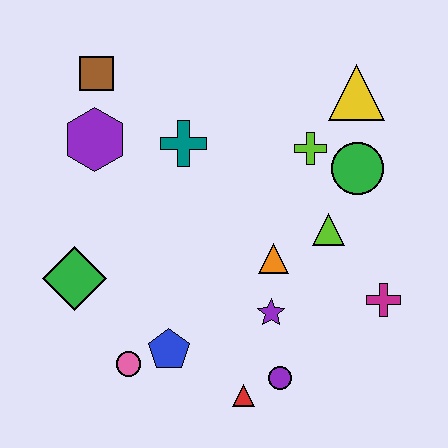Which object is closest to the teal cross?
The purple hexagon is closest to the teal cross.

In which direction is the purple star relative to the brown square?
The purple star is below the brown square.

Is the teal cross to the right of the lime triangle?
No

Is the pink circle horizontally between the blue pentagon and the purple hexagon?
Yes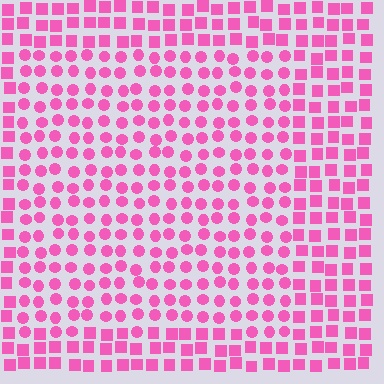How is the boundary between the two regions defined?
The boundary is defined by a change in element shape: circles inside vs. squares outside. All elements share the same color and spacing.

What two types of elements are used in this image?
The image uses circles inside the rectangle region and squares outside it.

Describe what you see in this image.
The image is filled with small pink elements arranged in a uniform grid. A rectangle-shaped region contains circles, while the surrounding area contains squares. The boundary is defined purely by the change in element shape.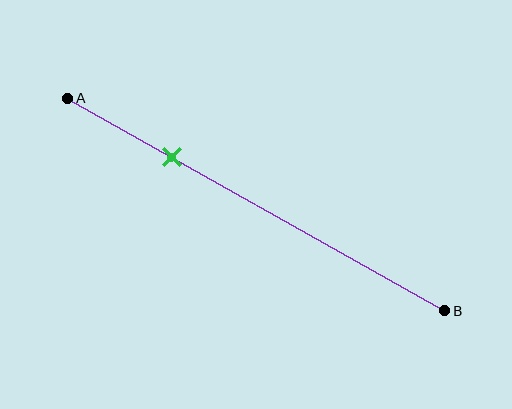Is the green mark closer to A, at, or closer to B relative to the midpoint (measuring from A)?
The green mark is closer to point A than the midpoint of segment AB.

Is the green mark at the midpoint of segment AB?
No, the mark is at about 30% from A, not at the 50% midpoint.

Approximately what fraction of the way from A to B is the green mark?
The green mark is approximately 30% of the way from A to B.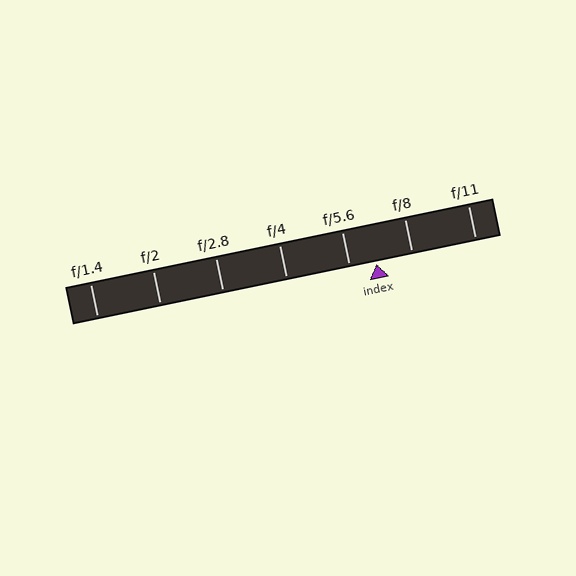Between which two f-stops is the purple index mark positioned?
The index mark is between f/5.6 and f/8.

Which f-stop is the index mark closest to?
The index mark is closest to f/5.6.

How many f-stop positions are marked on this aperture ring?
There are 7 f-stop positions marked.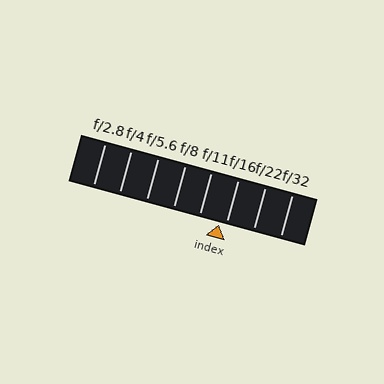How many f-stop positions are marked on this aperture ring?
There are 8 f-stop positions marked.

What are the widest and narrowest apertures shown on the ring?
The widest aperture shown is f/2.8 and the narrowest is f/32.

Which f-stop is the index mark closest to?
The index mark is closest to f/16.